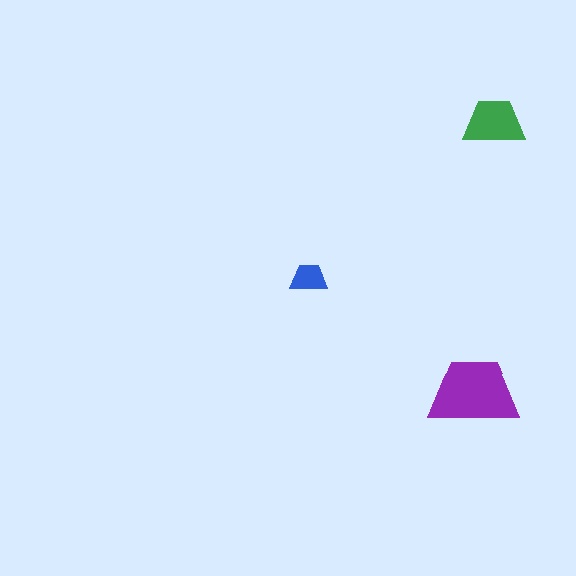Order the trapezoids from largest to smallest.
the purple one, the green one, the blue one.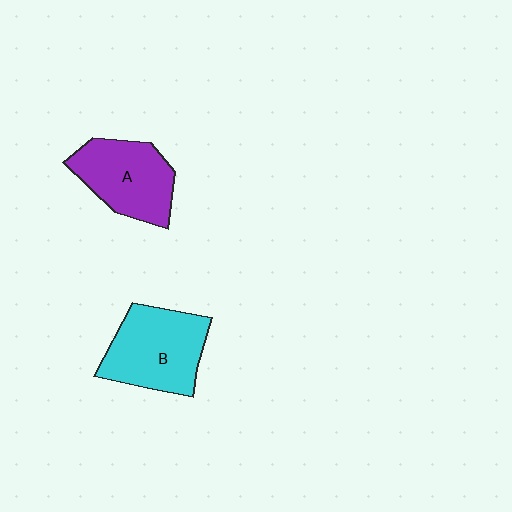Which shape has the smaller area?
Shape A (purple).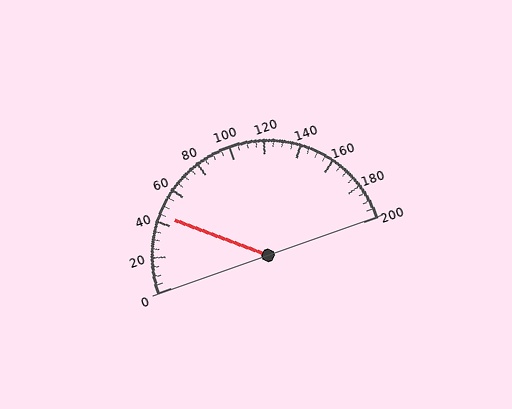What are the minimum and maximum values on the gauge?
The gauge ranges from 0 to 200.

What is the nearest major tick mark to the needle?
The nearest major tick mark is 40.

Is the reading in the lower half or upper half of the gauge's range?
The reading is in the lower half of the range (0 to 200).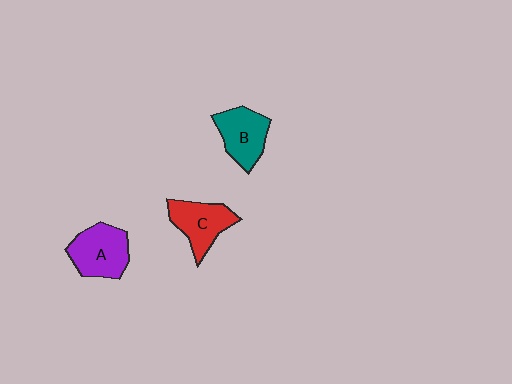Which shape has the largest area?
Shape A (purple).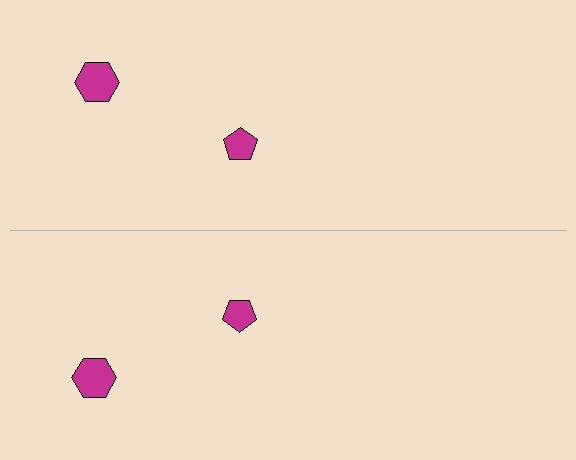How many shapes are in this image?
There are 4 shapes in this image.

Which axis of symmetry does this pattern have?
The pattern has a horizontal axis of symmetry running through the center of the image.